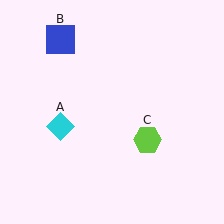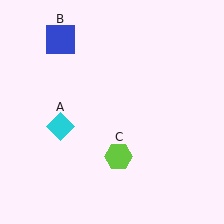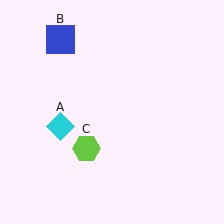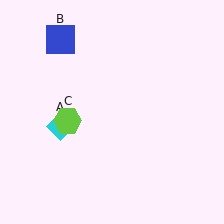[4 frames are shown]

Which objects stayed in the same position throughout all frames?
Cyan diamond (object A) and blue square (object B) remained stationary.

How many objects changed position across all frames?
1 object changed position: lime hexagon (object C).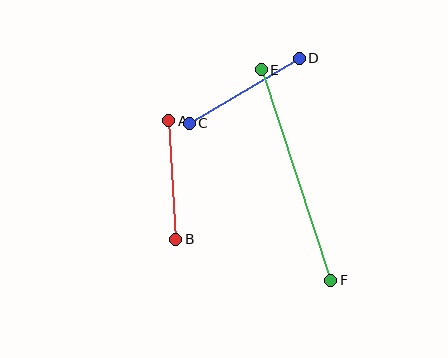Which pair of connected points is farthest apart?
Points E and F are farthest apart.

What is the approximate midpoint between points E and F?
The midpoint is at approximately (296, 175) pixels.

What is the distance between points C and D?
The distance is approximately 128 pixels.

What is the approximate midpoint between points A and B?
The midpoint is at approximately (172, 180) pixels.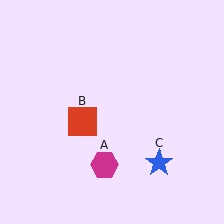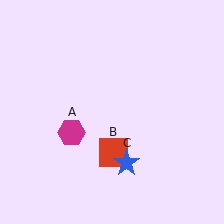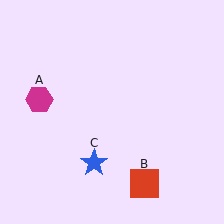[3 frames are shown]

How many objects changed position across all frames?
3 objects changed position: magenta hexagon (object A), red square (object B), blue star (object C).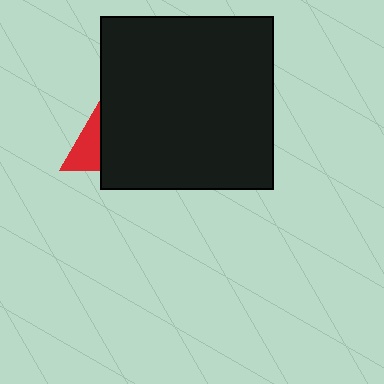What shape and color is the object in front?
The object in front is a black square.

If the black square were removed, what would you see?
You would see the complete red triangle.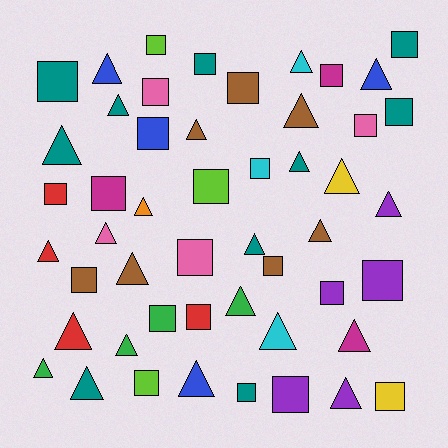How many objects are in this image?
There are 50 objects.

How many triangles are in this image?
There are 25 triangles.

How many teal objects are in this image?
There are 10 teal objects.